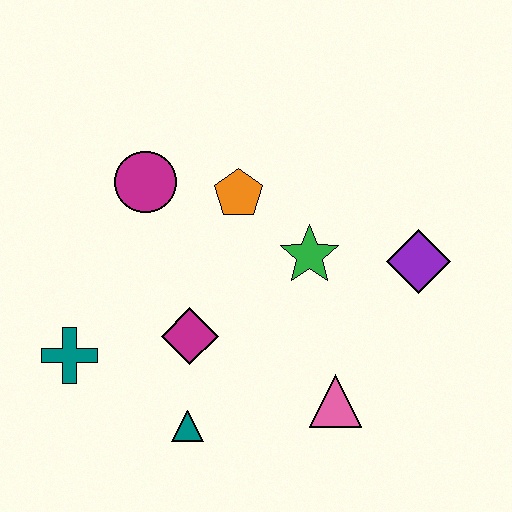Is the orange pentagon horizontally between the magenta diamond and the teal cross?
No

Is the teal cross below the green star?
Yes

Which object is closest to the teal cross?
The magenta diamond is closest to the teal cross.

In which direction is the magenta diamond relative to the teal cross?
The magenta diamond is to the right of the teal cross.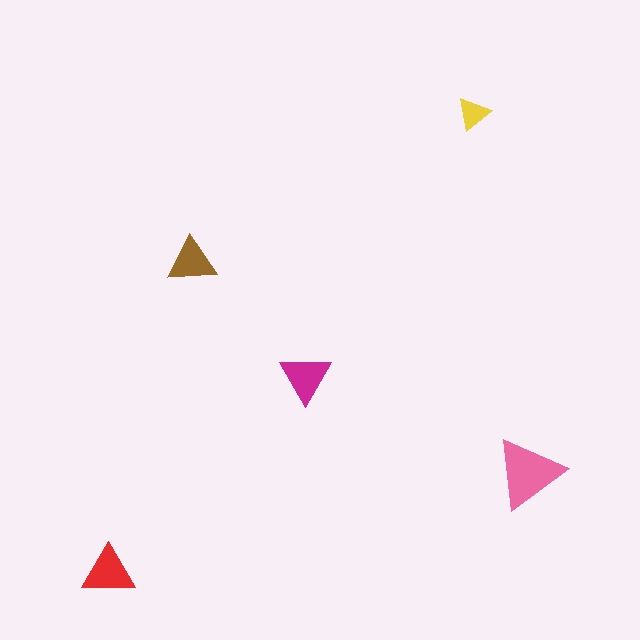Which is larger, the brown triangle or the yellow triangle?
The brown one.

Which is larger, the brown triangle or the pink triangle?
The pink one.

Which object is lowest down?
The red triangle is bottommost.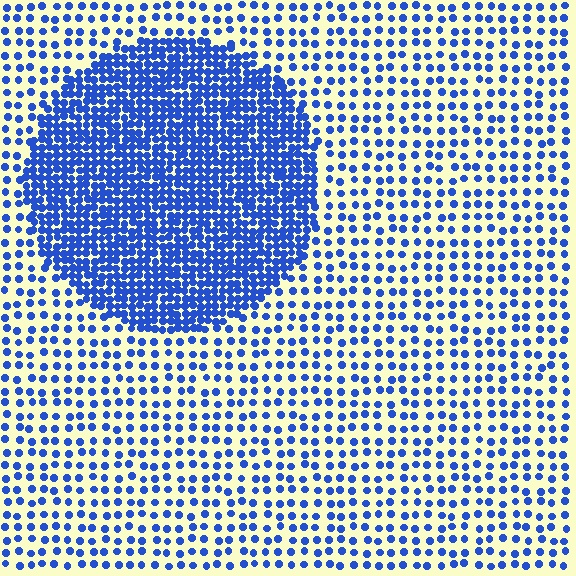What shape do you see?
I see a circle.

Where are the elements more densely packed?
The elements are more densely packed inside the circle boundary.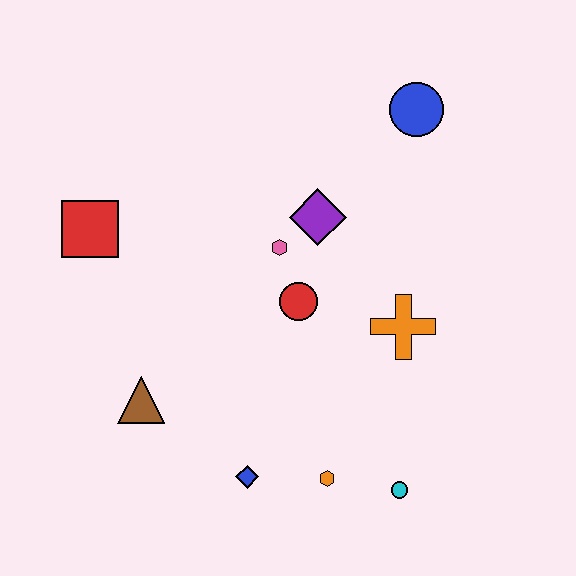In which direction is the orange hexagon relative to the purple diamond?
The orange hexagon is below the purple diamond.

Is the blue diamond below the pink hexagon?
Yes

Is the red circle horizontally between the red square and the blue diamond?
No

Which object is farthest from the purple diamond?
The cyan circle is farthest from the purple diamond.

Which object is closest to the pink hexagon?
The purple diamond is closest to the pink hexagon.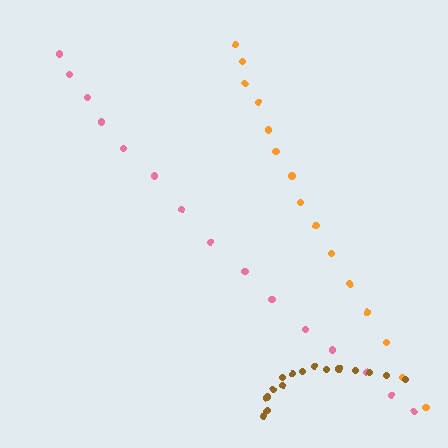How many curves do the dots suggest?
There are 3 distinct paths.